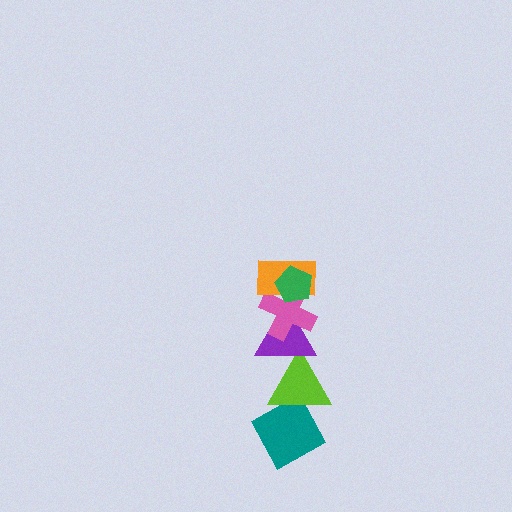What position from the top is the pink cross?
The pink cross is 3rd from the top.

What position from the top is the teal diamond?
The teal diamond is 6th from the top.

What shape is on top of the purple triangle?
The pink cross is on top of the purple triangle.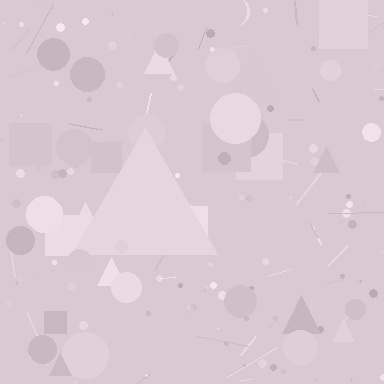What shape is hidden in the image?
A triangle is hidden in the image.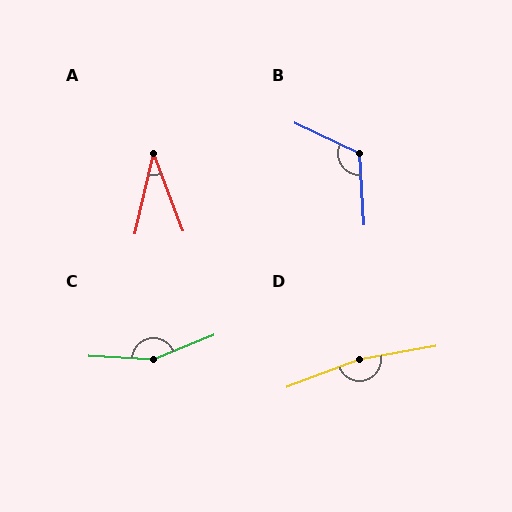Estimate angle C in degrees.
Approximately 155 degrees.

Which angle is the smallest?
A, at approximately 34 degrees.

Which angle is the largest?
D, at approximately 169 degrees.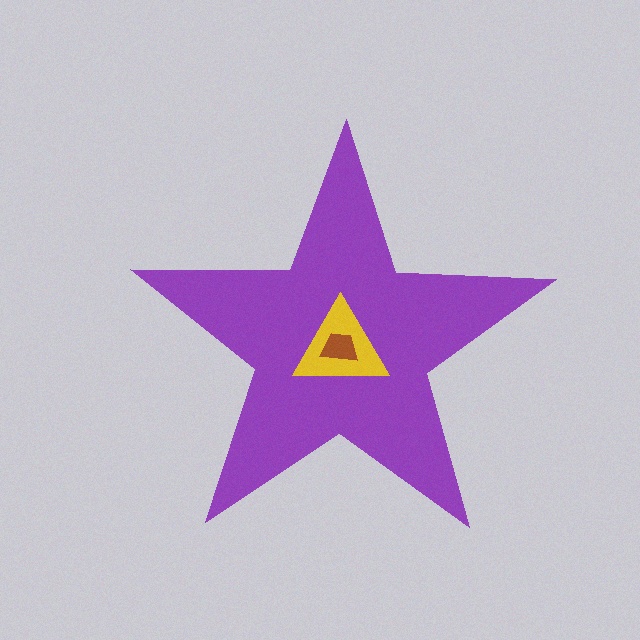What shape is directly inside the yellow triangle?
The brown trapezoid.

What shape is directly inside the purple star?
The yellow triangle.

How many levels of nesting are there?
3.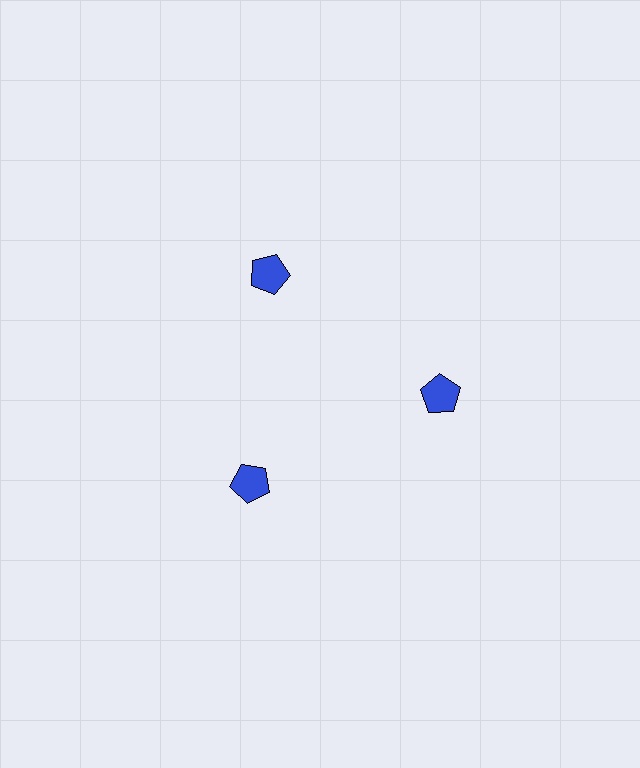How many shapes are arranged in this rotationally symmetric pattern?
There are 3 shapes, arranged in 3 groups of 1.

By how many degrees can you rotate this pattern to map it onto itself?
The pattern maps onto itself every 120 degrees of rotation.